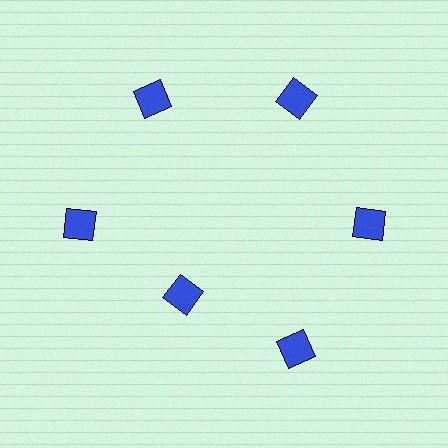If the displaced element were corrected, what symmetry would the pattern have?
It would have 6-fold rotational symmetry — the pattern would map onto itself every 60 degrees.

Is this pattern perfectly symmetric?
No. The 6 blue diamonds are arranged in a ring, but one element near the 7 o'clock position is pulled inward toward the center, breaking the 6-fold rotational symmetry.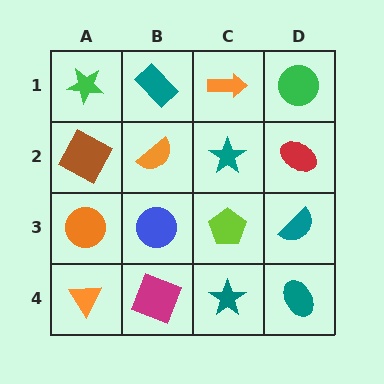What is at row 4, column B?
A magenta square.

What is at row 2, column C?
A teal star.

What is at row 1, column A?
A green star.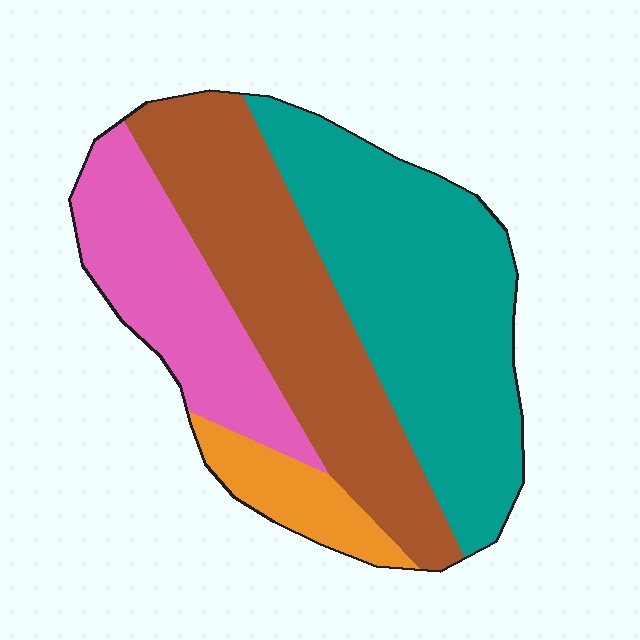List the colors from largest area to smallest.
From largest to smallest: teal, brown, pink, orange.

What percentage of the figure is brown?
Brown takes up about one third (1/3) of the figure.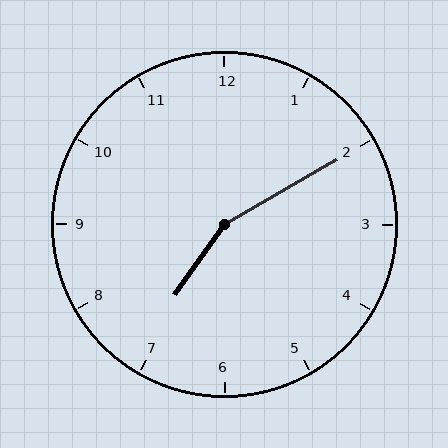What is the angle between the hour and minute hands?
Approximately 155 degrees.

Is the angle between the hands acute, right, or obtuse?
It is obtuse.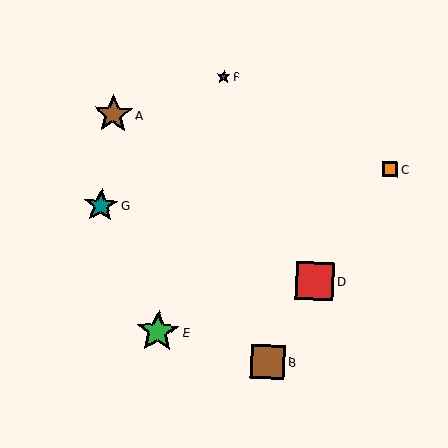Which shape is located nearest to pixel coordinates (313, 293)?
The red square (labeled D) at (315, 281) is nearest to that location.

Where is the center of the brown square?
The center of the brown square is at (268, 362).